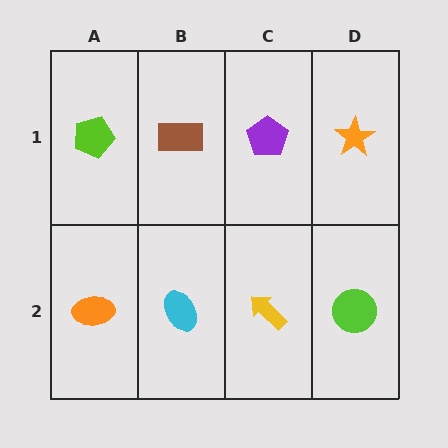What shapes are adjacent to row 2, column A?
A lime pentagon (row 1, column A), a cyan ellipse (row 2, column B).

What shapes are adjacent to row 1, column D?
A lime circle (row 2, column D), a purple pentagon (row 1, column C).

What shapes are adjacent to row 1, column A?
An orange ellipse (row 2, column A), a brown rectangle (row 1, column B).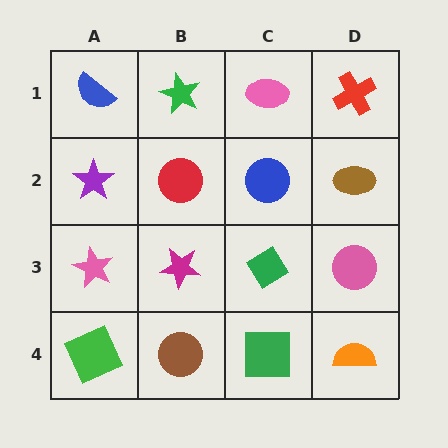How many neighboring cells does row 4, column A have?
2.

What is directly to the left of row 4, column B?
A green square.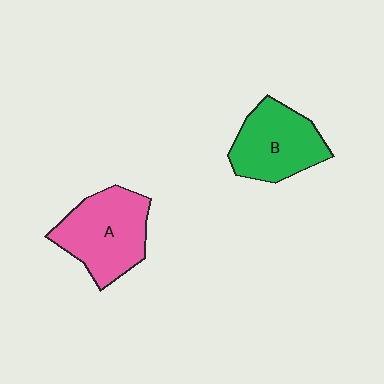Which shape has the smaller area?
Shape B (green).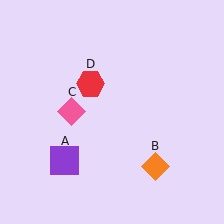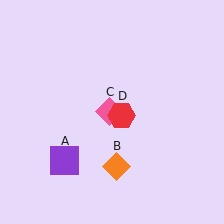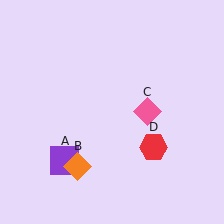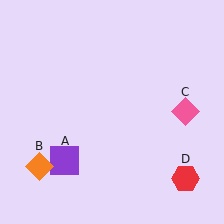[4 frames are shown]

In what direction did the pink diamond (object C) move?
The pink diamond (object C) moved right.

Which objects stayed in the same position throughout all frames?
Purple square (object A) remained stationary.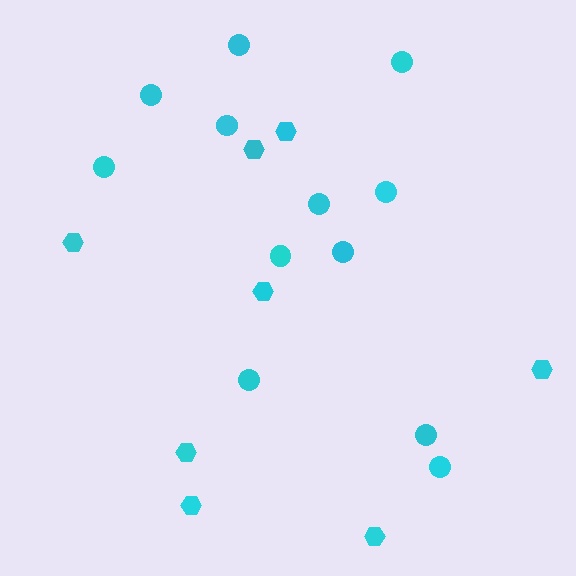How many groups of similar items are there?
There are 2 groups: one group of circles (12) and one group of hexagons (8).